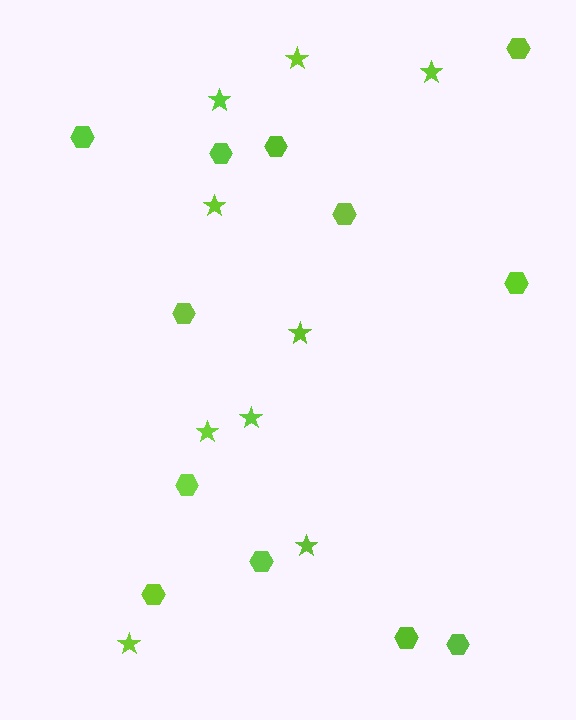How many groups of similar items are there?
There are 2 groups: one group of hexagons (12) and one group of stars (9).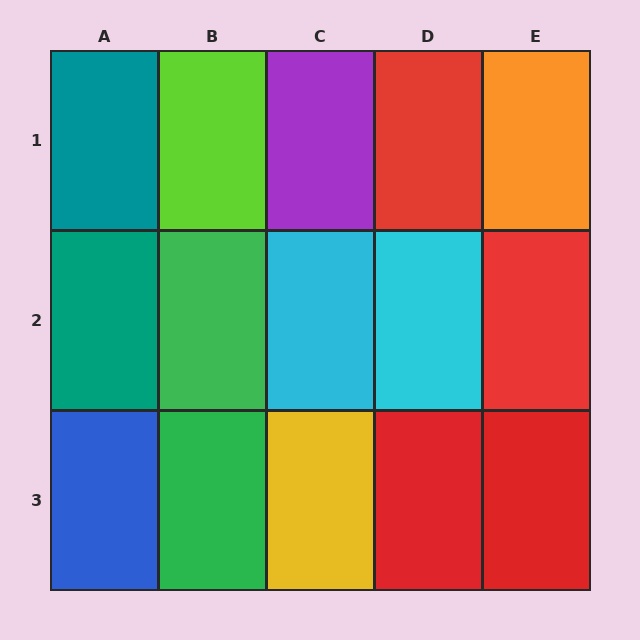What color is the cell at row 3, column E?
Red.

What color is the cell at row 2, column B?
Green.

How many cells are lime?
1 cell is lime.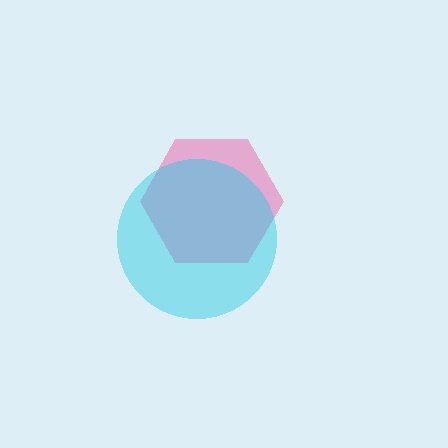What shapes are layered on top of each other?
The layered shapes are: a pink hexagon, a cyan circle.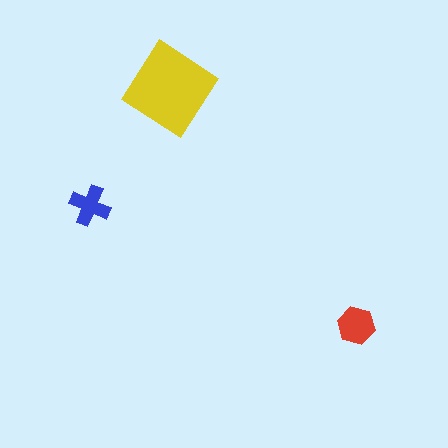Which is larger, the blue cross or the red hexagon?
The red hexagon.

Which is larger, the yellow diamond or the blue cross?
The yellow diamond.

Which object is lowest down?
The red hexagon is bottommost.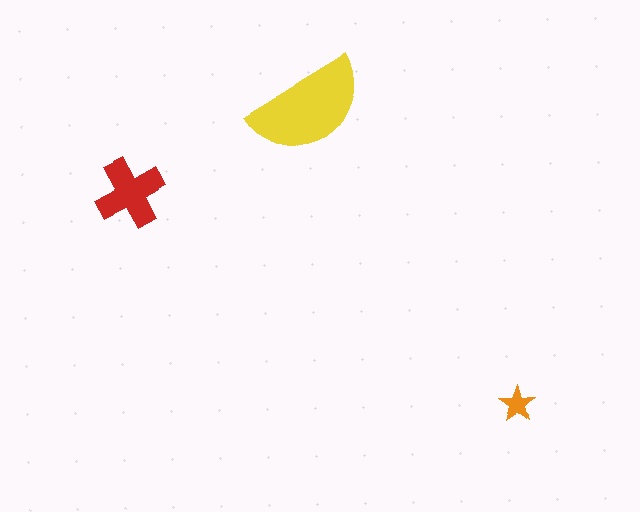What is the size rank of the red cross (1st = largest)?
2nd.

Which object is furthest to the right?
The orange star is rightmost.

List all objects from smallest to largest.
The orange star, the red cross, the yellow semicircle.